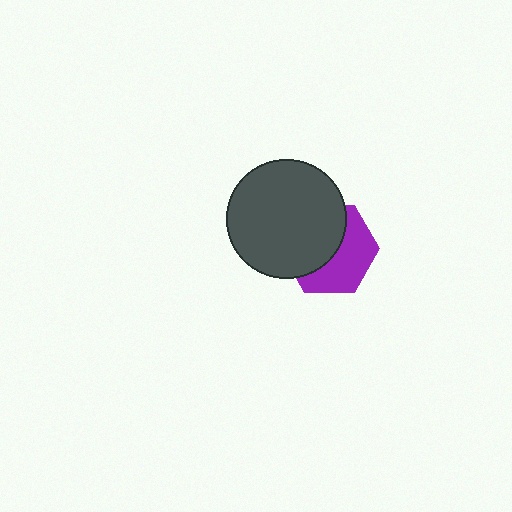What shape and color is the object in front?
The object in front is a dark gray circle.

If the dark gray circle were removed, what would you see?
You would see the complete purple hexagon.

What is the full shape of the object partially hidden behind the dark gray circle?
The partially hidden object is a purple hexagon.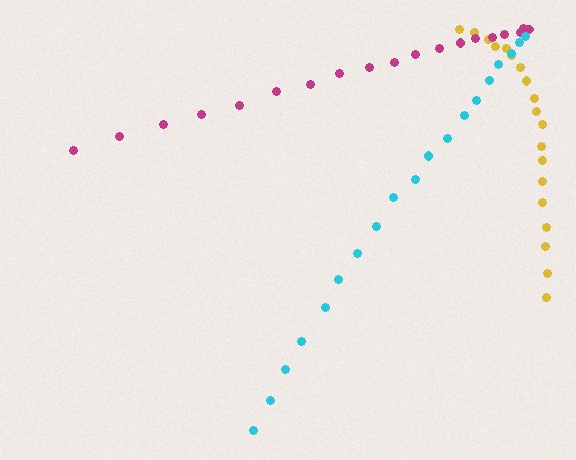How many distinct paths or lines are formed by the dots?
There are 3 distinct paths.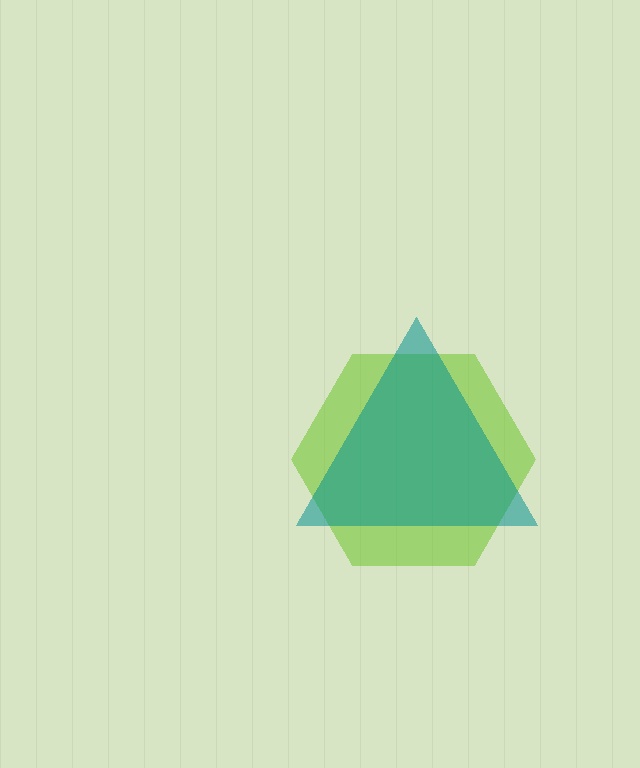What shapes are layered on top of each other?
The layered shapes are: a lime hexagon, a teal triangle.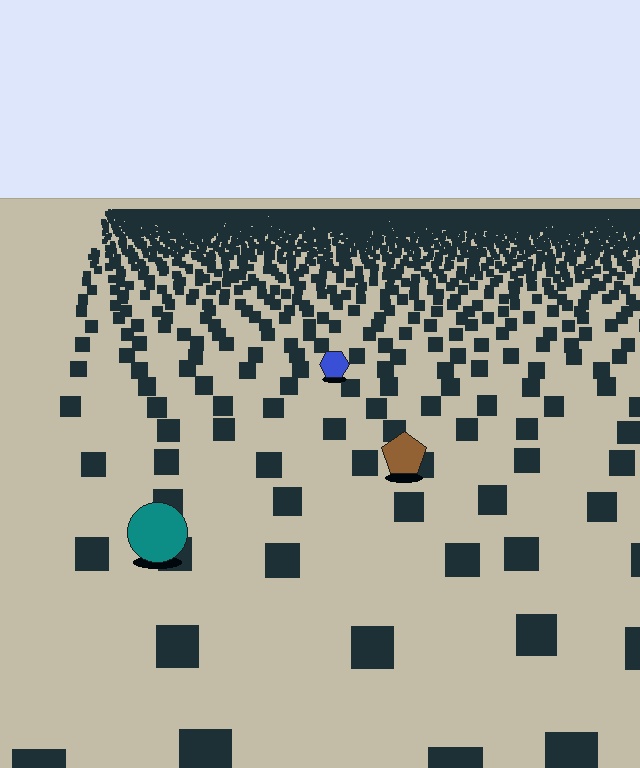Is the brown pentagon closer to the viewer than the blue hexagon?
Yes. The brown pentagon is closer — you can tell from the texture gradient: the ground texture is coarser near it.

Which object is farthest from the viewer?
The blue hexagon is farthest from the viewer. It appears smaller and the ground texture around it is denser.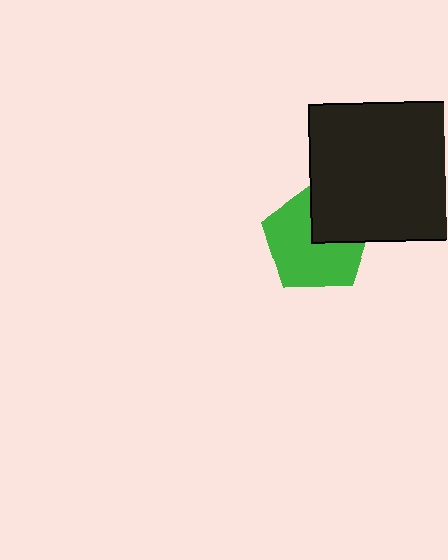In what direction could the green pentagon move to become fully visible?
The green pentagon could move toward the lower-left. That would shift it out from behind the black rectangle entirely.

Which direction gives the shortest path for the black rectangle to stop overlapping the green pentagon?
Moving toward the upper-right gives the shortest separation.